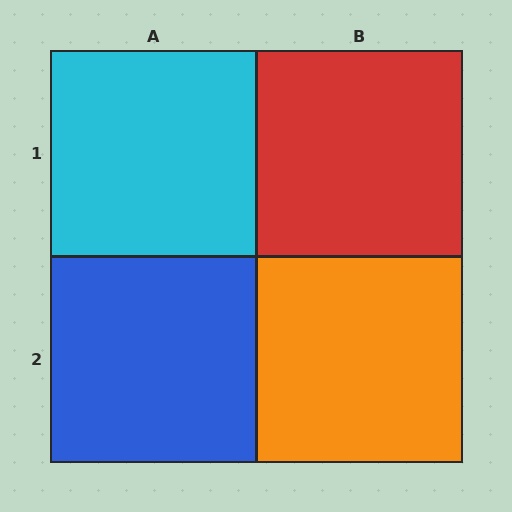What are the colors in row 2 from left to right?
Blue, orange.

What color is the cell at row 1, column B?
Red.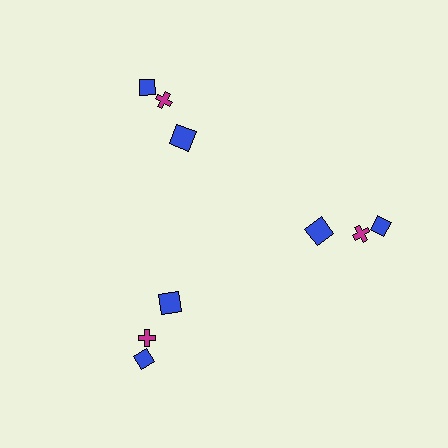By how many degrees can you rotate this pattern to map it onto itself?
The pattern maps onto itself every 120 degrees of rotation.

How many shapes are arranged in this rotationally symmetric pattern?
There are 9 shapes, arranged in 3 groups of 3.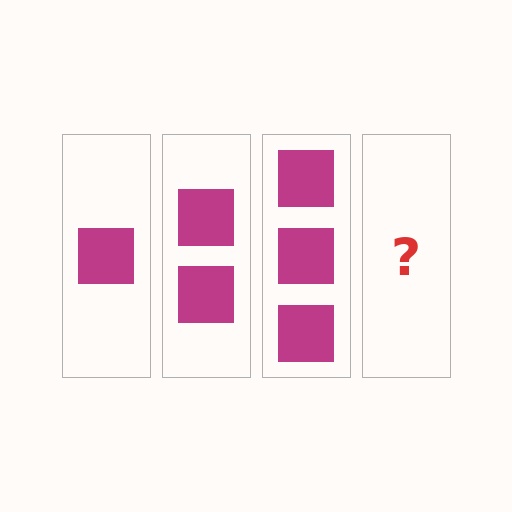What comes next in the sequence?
The next element should be 4 squares.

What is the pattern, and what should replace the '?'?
The pattern is that each step adds one more square. The '?' should be 4 squares.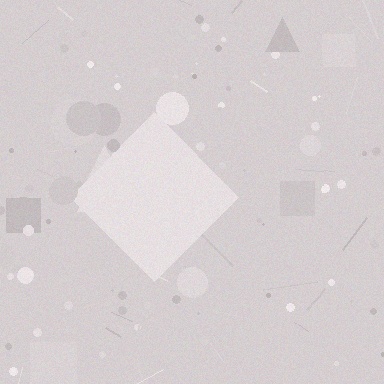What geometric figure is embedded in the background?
A diamond is embedded in the background.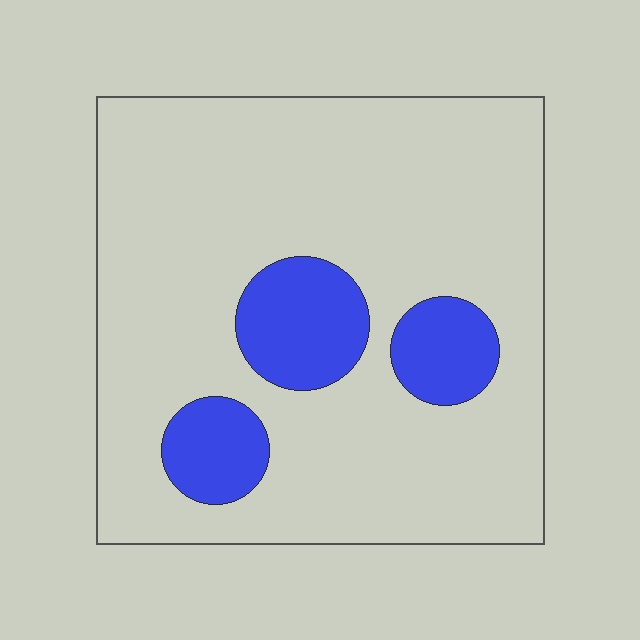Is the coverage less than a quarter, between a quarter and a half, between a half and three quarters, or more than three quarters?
Less than a quarter.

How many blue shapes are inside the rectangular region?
3.